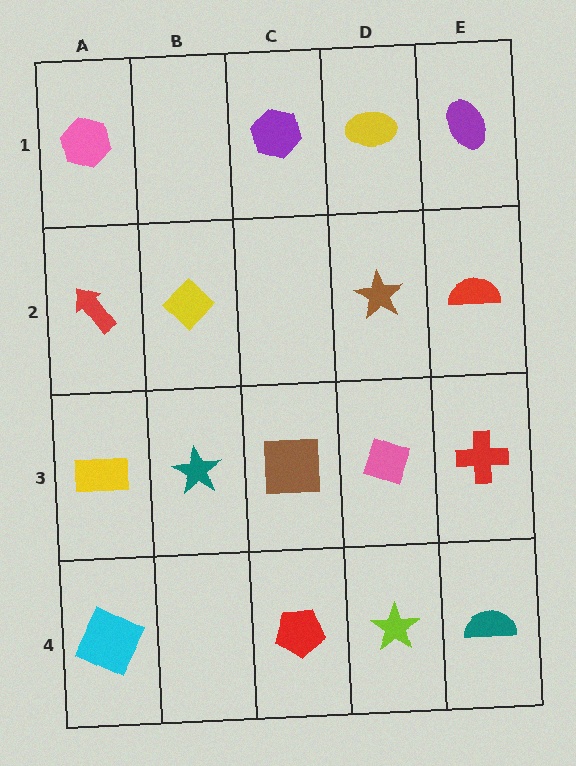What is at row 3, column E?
A red cross.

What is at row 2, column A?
A red arrow.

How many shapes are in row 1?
4 shapes.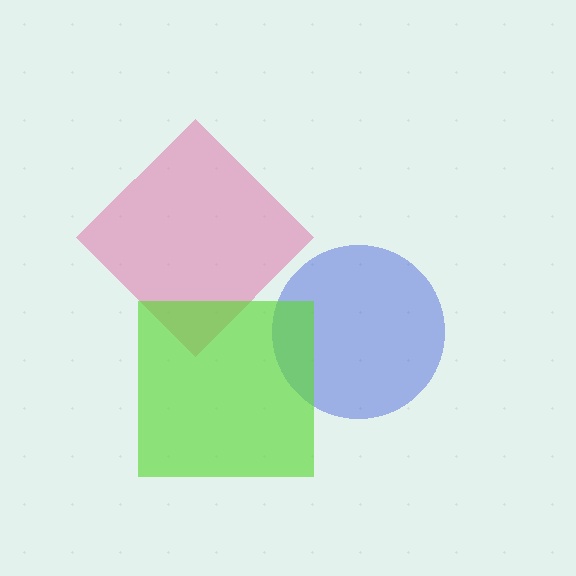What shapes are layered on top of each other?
The layered shapes are: a pink diamond, a blue circle, a lime square.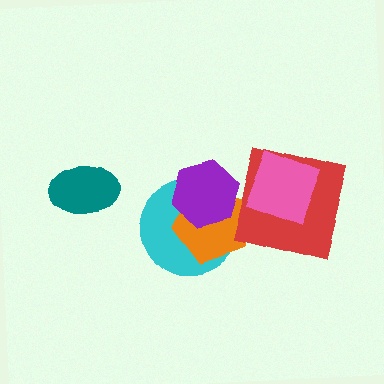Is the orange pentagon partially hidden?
Yes, it is partially covered by another shape.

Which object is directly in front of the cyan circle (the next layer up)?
The orange pentagon is directly in front of the cyan circle.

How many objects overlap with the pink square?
1 object overlaps with the pink square.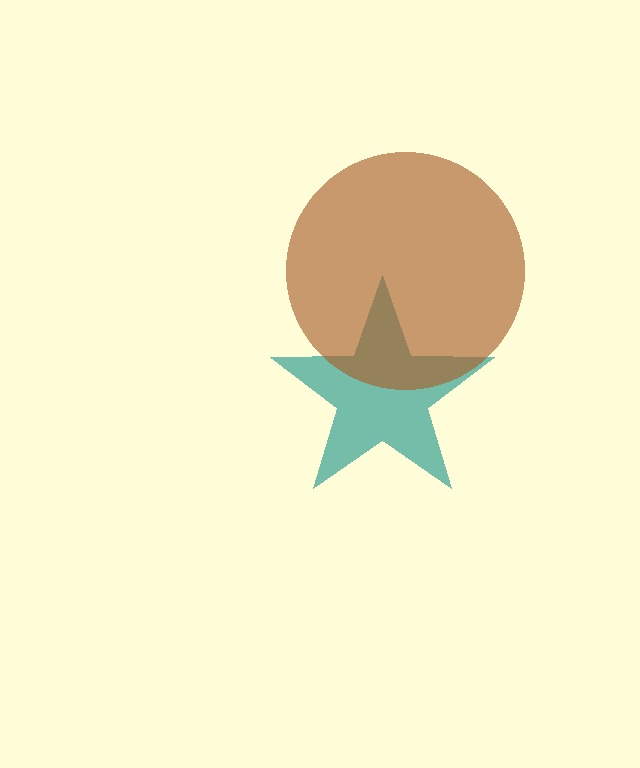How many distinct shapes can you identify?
There are 2 distinct shapes: a teal star, a brown circle.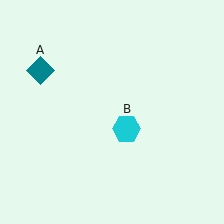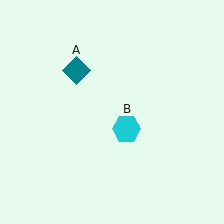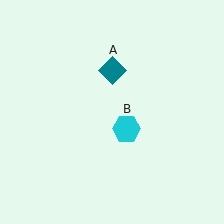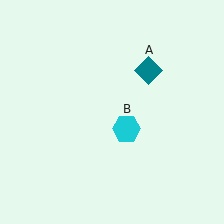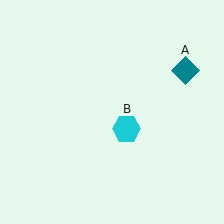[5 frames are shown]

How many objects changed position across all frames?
1 object changed position: teal diamond (object A).